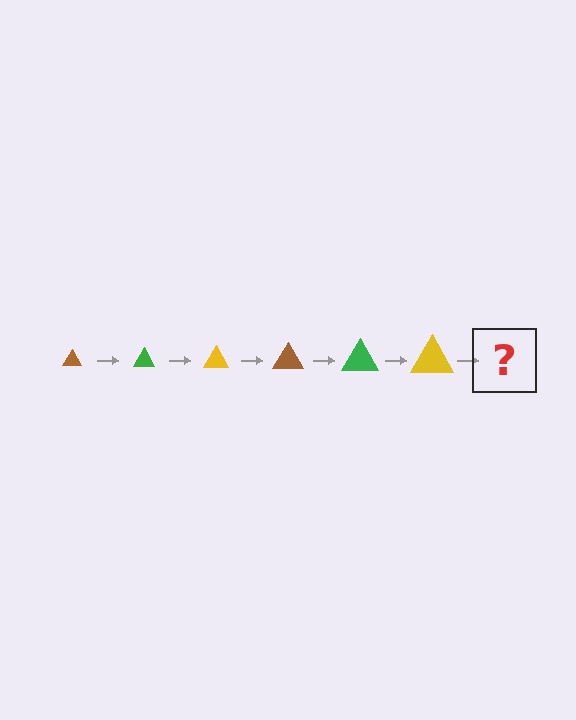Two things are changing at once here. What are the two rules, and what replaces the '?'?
The two rules are that the triangle grows larger each step and the color cycles through brown, green, and yellow. The '?' should be a brown triangle, larger than the previous one.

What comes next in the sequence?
The next element should be a brown triangle, larger than the previous one.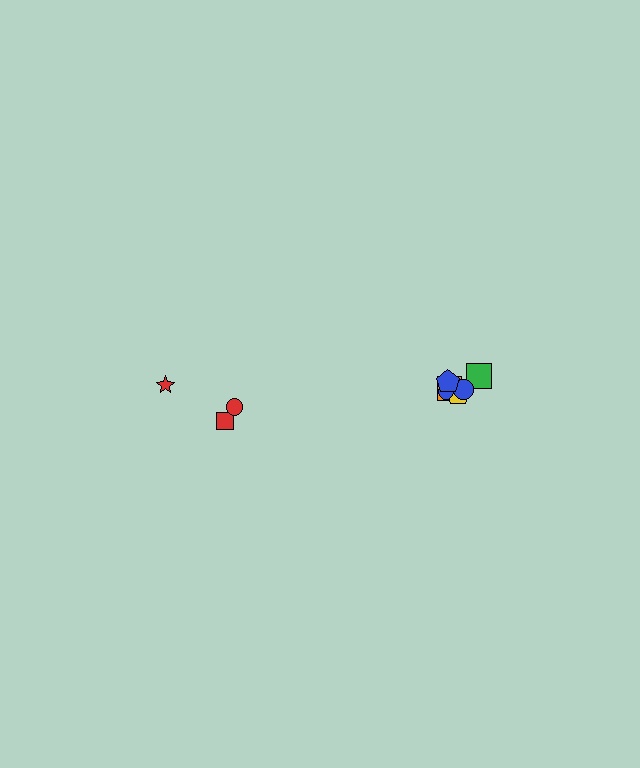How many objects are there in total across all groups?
There are 9 objects.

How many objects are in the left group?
There are 3 objects.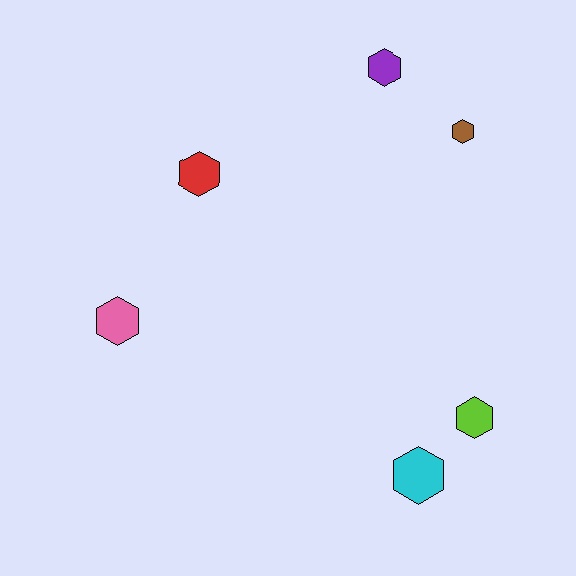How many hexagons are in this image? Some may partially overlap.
There are 6 hexagons.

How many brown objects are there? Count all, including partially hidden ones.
There is 1 brown object.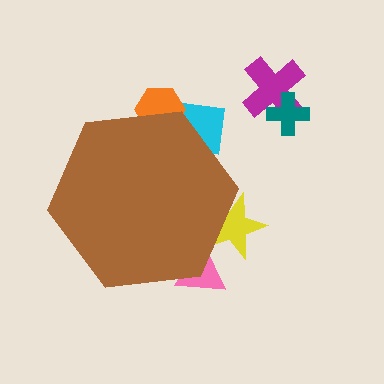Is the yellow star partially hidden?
Yes, the yellow star is partially hidden behind the brown hexagon.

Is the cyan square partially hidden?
Yes, the cyan square is partially hidden behind the brown hexagon.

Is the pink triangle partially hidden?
Yes, the pink triangle is partially hidden behind the brown hexagon.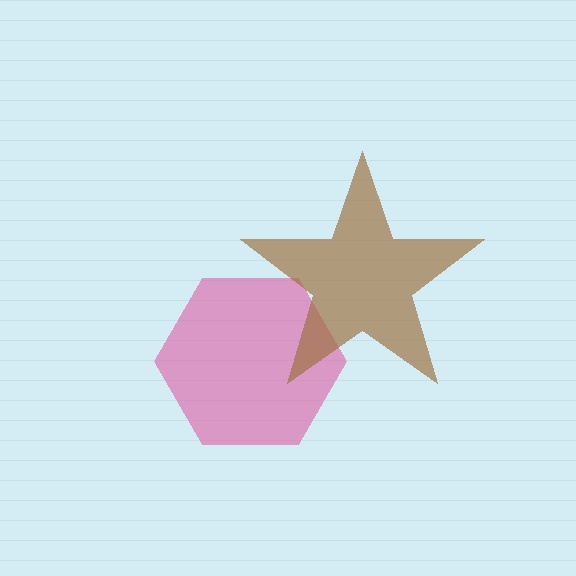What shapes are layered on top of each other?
The layered shapes are: a pink hexagon, a brown star.